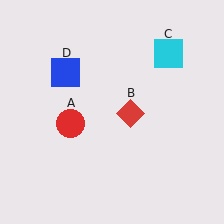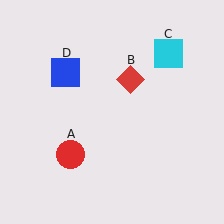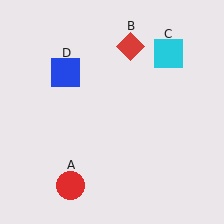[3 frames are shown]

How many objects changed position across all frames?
2 objects changed position: red circle (object A), red diamond (object B).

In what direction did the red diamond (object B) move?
The red diamond (object B) moved up.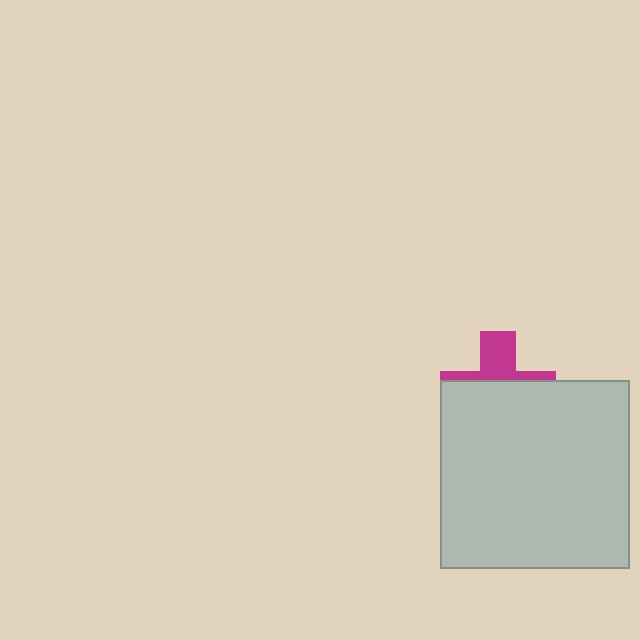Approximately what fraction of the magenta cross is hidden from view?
Roughly 66% of the magenta cross is hidden behind the light gray square.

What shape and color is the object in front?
The object in front is a light gray square.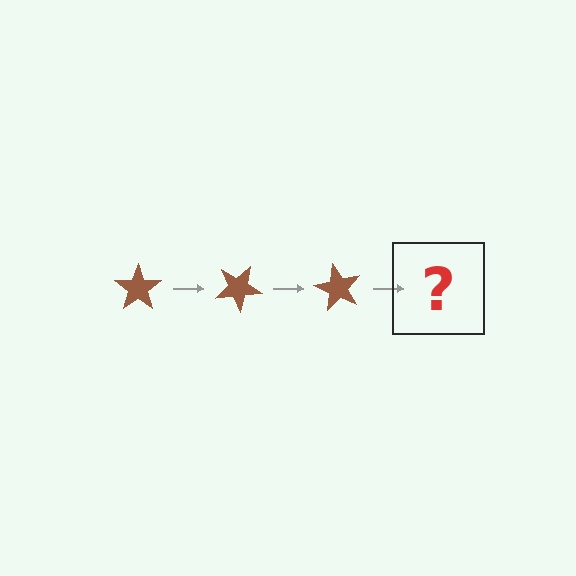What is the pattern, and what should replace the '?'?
The pattern is that the star rotates 30 degrees each step. The '?' should be a brown star rotated 90 degrees.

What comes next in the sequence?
The next element should be a brown star rotated 90 degrees.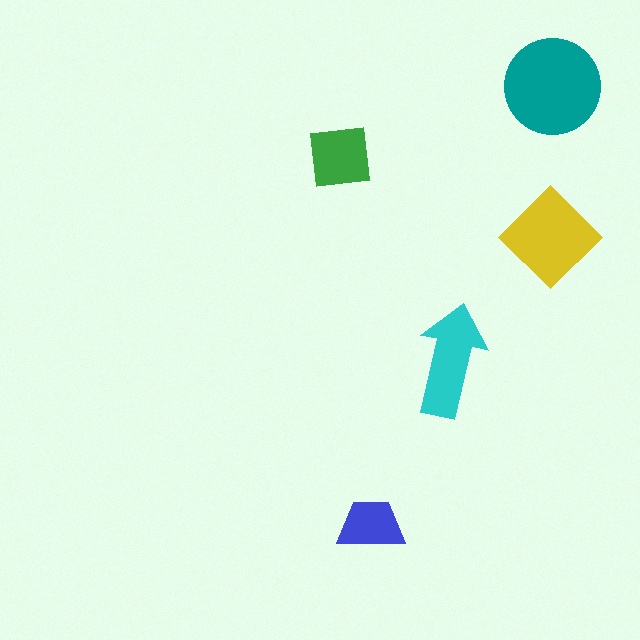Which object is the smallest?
The blue trapezoid.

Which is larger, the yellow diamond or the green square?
The yellow diamond.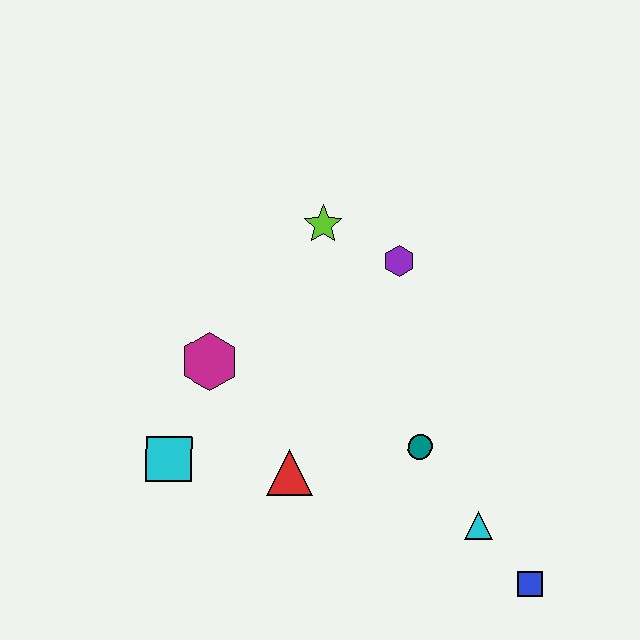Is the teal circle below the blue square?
No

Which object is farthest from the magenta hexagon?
The blue square is farthest from the magenta hexagon.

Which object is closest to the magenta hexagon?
The cyan square is closest to the magenta hexagon.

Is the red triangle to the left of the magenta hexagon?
No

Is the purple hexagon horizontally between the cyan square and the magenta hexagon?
No